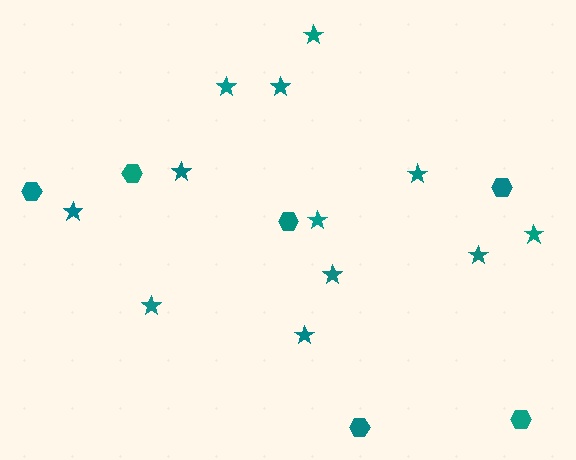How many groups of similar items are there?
There are 2 groups: one group of hexagons (6) and one group of stars (12).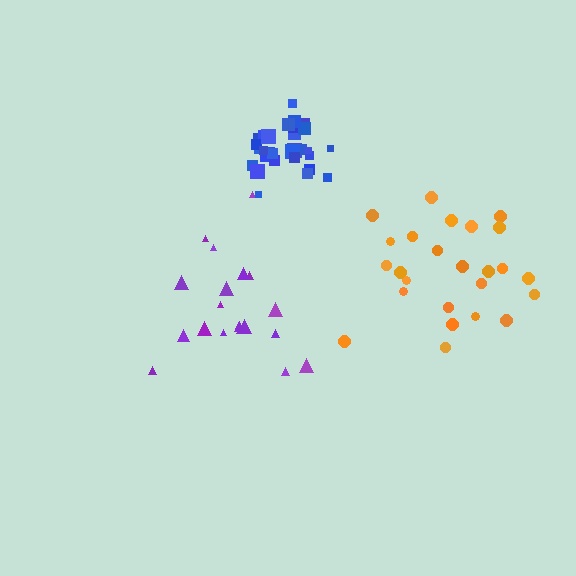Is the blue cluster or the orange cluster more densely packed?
Blue.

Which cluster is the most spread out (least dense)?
Orange.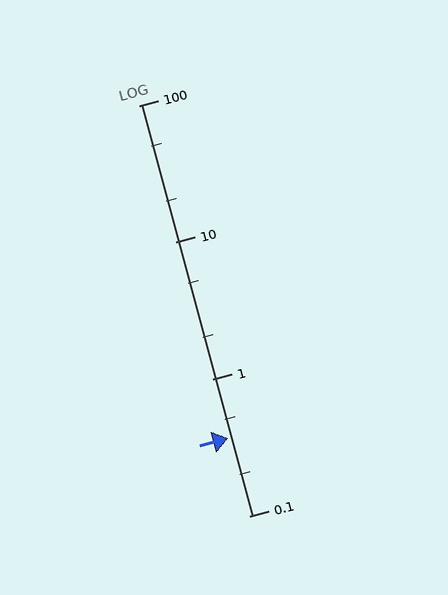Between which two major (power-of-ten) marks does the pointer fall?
The pointer is between 0.1 and 1.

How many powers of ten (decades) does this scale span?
The scale spans 3 decades, from 0.1 to 100.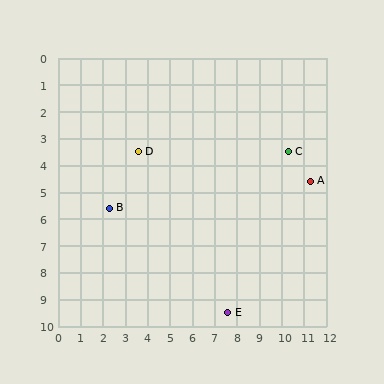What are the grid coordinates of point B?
Point B is at approximately (2.3, 5.6).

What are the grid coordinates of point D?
Point D is at approximately (3.6, 3.5).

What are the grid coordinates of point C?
Point C is at approximately (10.3, 3.5).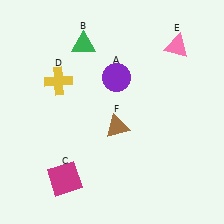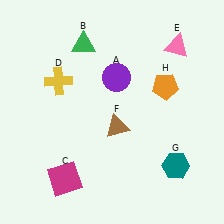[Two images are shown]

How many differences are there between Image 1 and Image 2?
There are 2 differences between the two images.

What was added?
A teal hexagon (G), an orange pentagon (H) were added in Image 2.